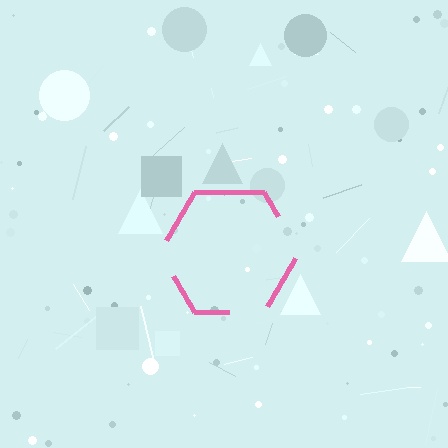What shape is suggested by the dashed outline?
The dashed outline suggests a hexagon.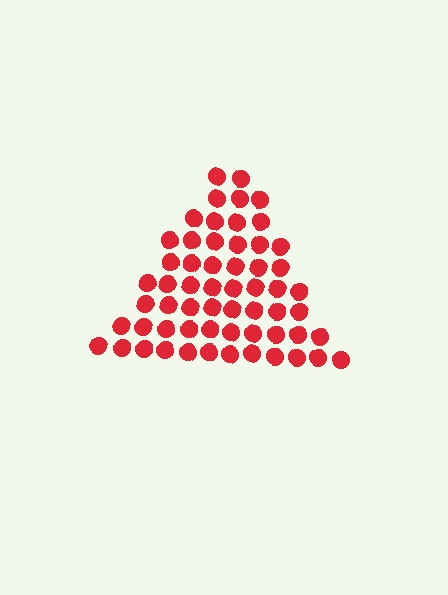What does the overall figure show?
The overall figure shows a triangle.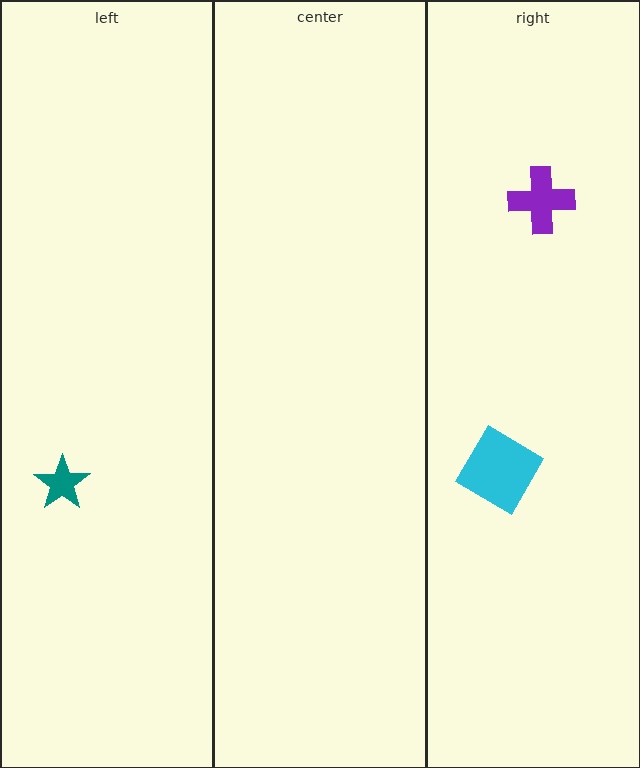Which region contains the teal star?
The left region.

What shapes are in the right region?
The purple cross, the cyan diamond.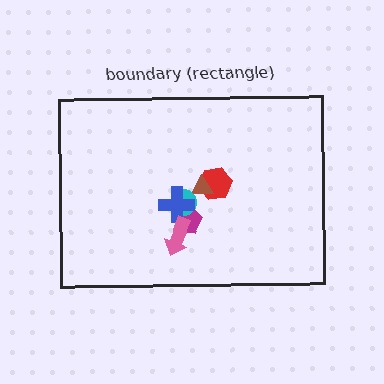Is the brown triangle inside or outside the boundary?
Inside.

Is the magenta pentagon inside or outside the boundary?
Inside.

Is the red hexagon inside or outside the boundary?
Inside.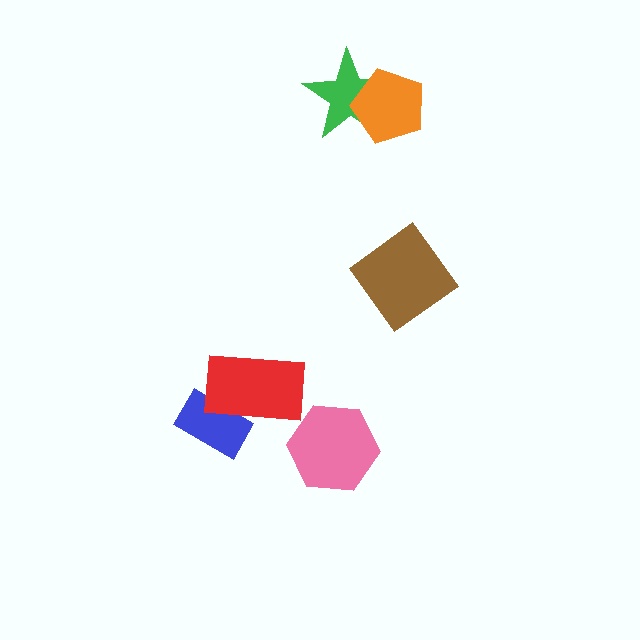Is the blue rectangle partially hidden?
Yes, it is partially covered by another shape.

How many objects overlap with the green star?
1 object overlaps with the green star.